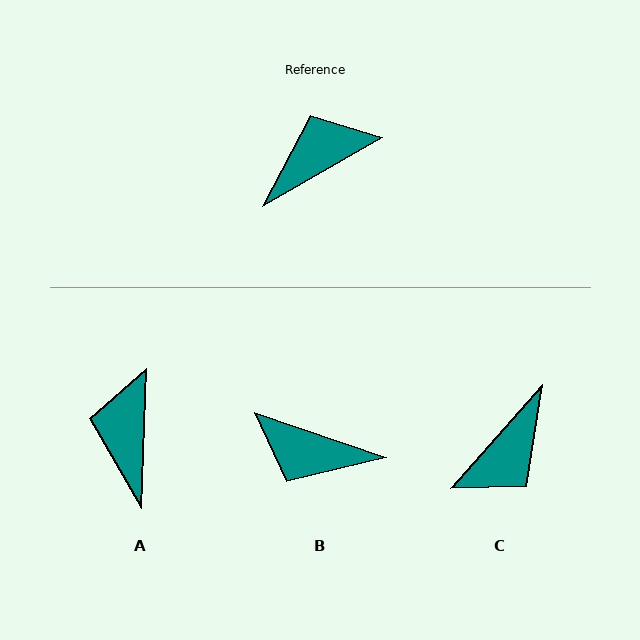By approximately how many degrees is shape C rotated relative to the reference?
Approximately 161 degrees clockwise.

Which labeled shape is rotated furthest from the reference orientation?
C, about 161 degrees away.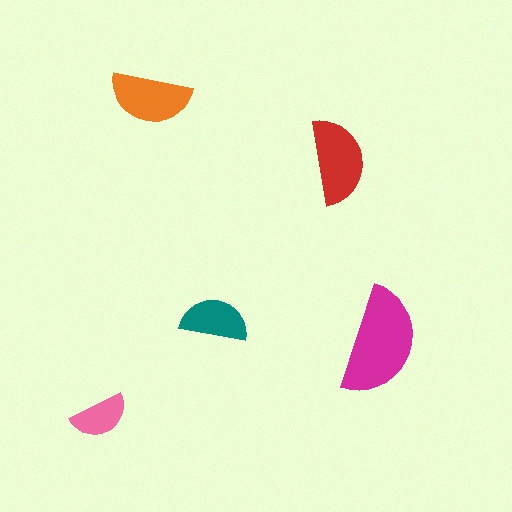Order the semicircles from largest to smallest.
the magenta one, the red one, the orange one, the teal one, the pink one.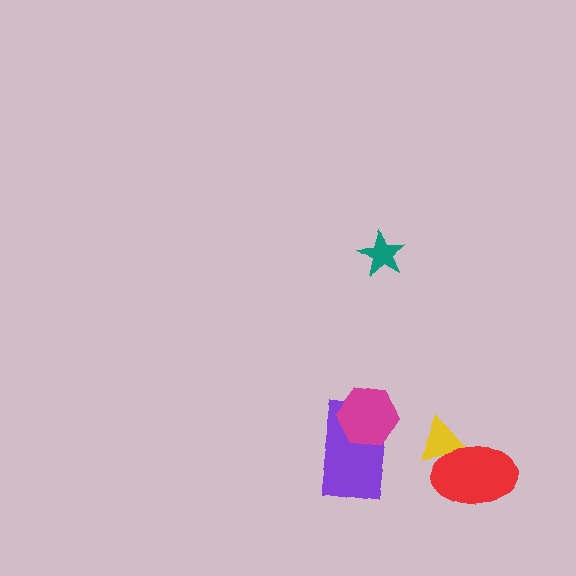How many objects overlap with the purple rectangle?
1 object overlaps with the purple rectangle.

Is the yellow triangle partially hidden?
Yes, it is partially covered by another shape.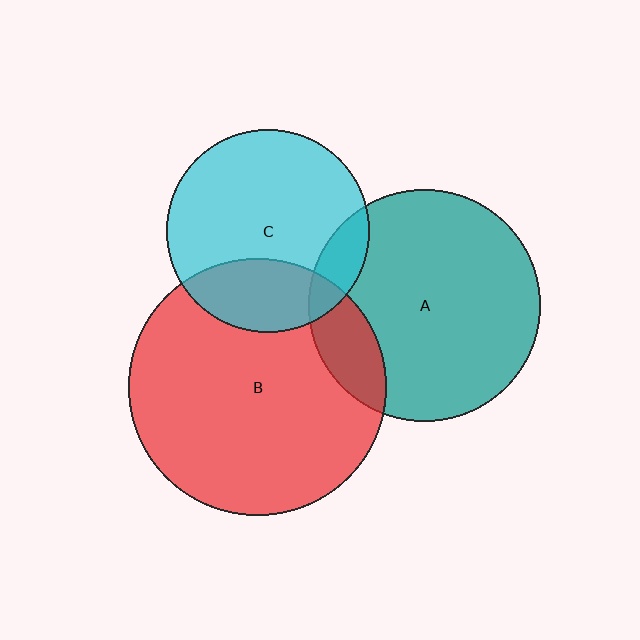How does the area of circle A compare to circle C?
Approximately 1.3 times.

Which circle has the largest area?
Circle B (red).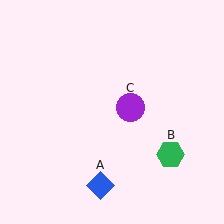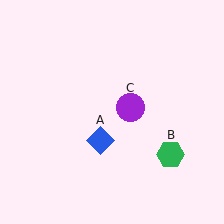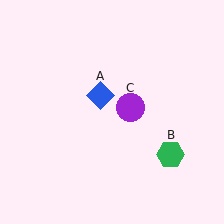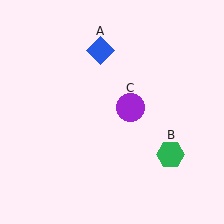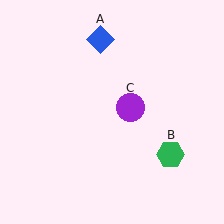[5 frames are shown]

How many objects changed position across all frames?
1 object changed position: blue diamond (object A).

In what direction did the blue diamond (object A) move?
The blue diamond (object A) moved up.